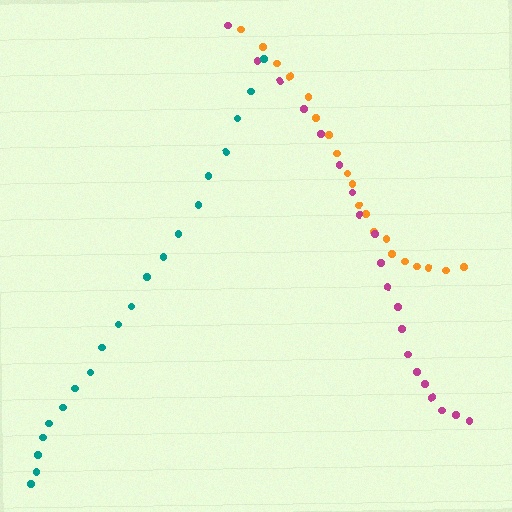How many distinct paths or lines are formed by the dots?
There are 3 distinct paths.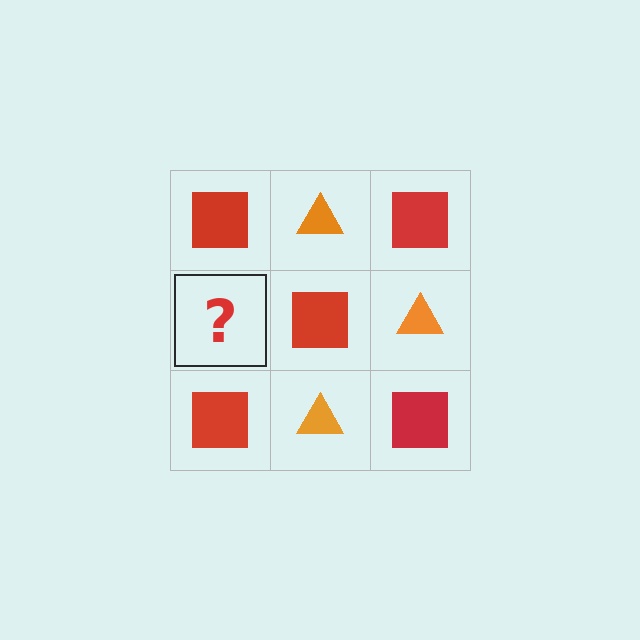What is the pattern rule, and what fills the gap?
The rule is that it alternates red square and orange triangle in a checkerboard pattern. The gap should be filled with an orange triangle.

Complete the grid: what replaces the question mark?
The question mark should be replaced with an orange triangle.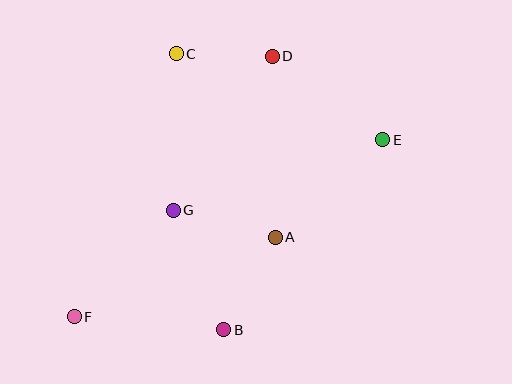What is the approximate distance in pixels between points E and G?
The distance between E and G is approximately 221 pixels.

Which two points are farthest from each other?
Points E and F are farthest from each other.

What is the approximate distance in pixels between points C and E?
The distance between C and E is approximately 224 pixels.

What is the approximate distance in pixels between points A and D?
The distance between A and D is approximately 181 pixels.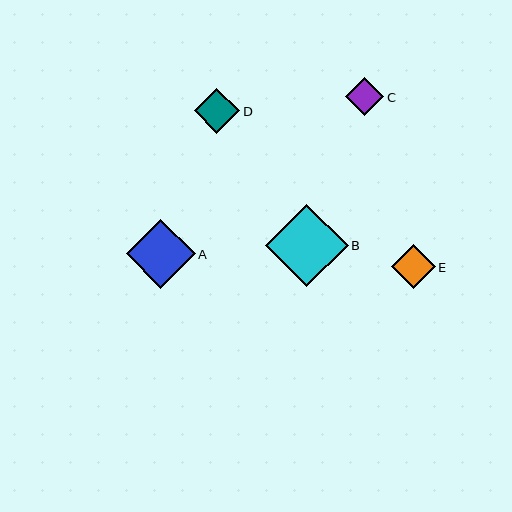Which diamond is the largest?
Diamond B is the largest with a size of approximately 83 pixels.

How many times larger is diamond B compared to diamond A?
Diamond B is approximately 1.2 times the size of diamond A.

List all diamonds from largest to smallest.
From largest to smallest: B, A, D, E, C.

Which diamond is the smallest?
Diamond C is the smallest with a size of approximately 39 pixels.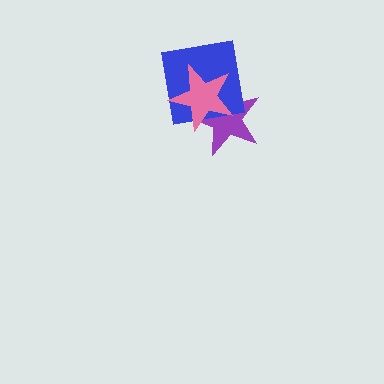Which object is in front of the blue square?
The pink star is in front of the blue square.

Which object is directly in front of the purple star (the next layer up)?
The blue square is directly in front of the purple star.